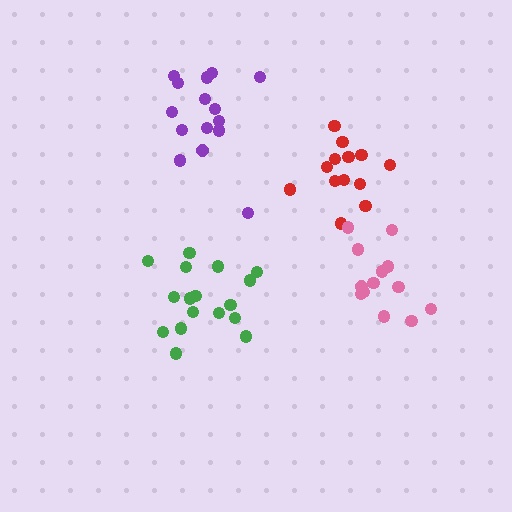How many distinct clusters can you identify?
There are 4 distinct clusters.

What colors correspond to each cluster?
The clusters are colored: purple, red, pink, green.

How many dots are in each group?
Group 1: 15 dots, Group 2: 13 dots, Group 3: 14 dots, Group 4: 18 dots (60 total).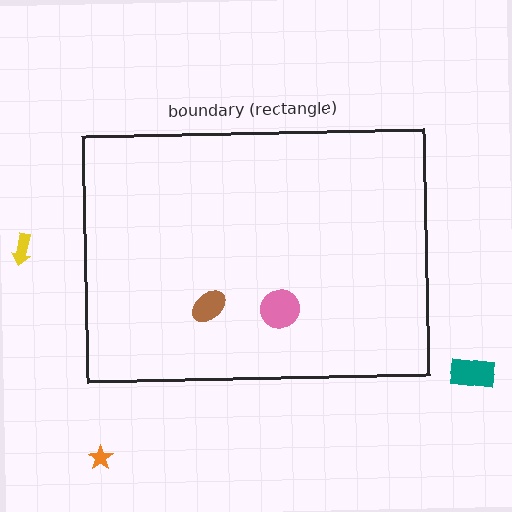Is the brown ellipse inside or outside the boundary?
Inside.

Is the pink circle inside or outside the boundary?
Inside.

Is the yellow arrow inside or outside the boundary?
Outside.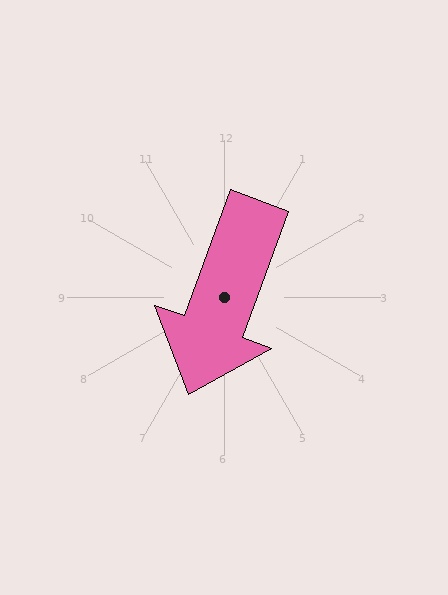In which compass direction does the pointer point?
South.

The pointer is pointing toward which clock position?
Roughly 7 o'clock.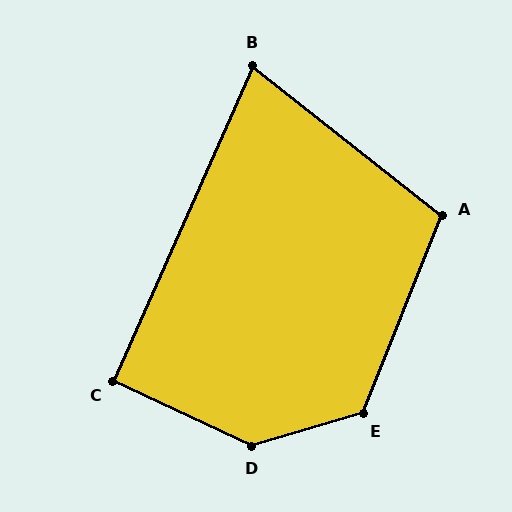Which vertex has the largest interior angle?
D, at approximately 139 degrees.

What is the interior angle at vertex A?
Approximately 107 degrees (obtuse).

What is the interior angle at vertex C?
Approximately 91 degrees (approximately right).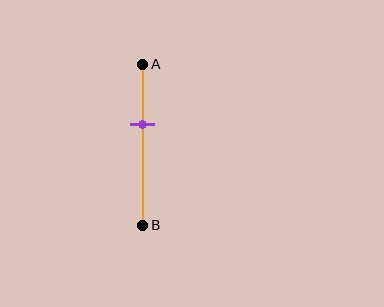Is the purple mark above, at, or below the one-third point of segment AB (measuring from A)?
The purple mark is below the one-third point of segment AB.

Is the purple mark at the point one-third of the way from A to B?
No, the mark is at about 35% from A, not at the 33% one-third point.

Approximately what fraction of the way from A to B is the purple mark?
The purple mark is approximately 35% of the way from A to B.